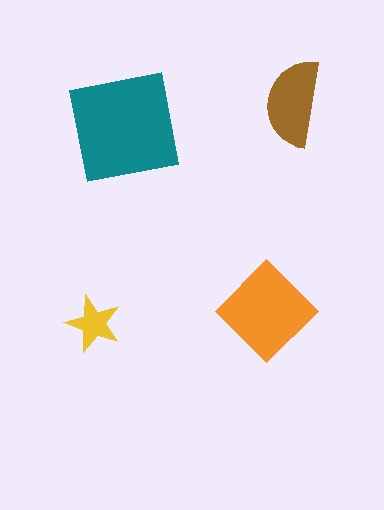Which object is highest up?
The brown semicircle is topmost.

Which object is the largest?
The teal square.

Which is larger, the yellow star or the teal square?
The teal square.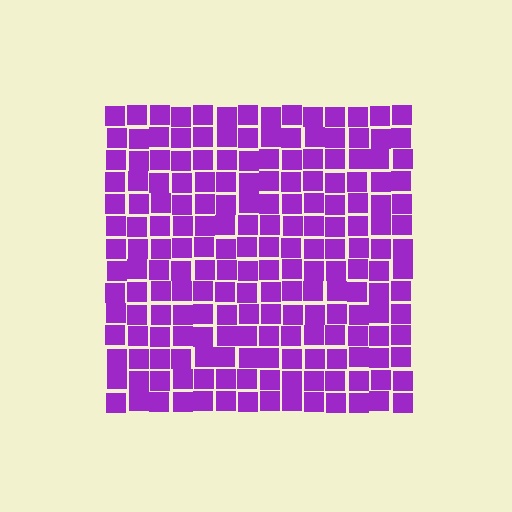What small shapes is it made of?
It is made of small squares.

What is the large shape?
The large shape is a square.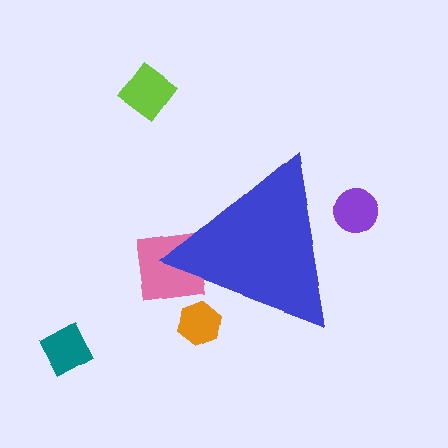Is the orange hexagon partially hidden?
Yes, the orange hexagon is partially hidden behind the blue triangle.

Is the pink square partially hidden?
Yes, the pink square is partially hidden behind the blue triangle.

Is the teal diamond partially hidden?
No, the teal diamond is fully visible.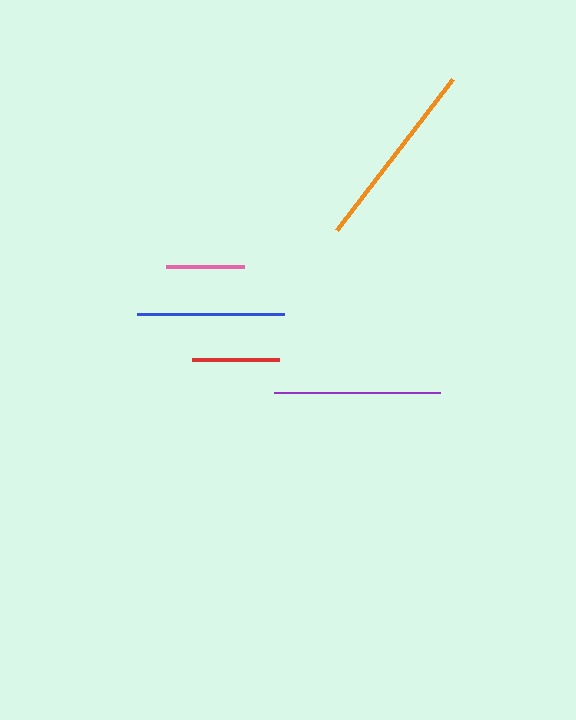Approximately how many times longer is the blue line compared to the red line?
The blue line is approximately 1.7 times the length of the red line.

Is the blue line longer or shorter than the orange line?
The orange line is longer than the blue line.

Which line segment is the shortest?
The pink line is the shortest at approximately 79 pixels.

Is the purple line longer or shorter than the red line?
The purple line is longer than the red line.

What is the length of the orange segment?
The orange segment is approximately 191 pixels long.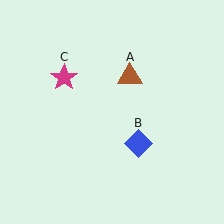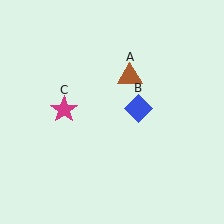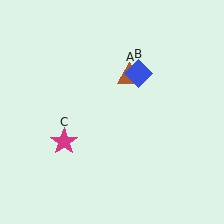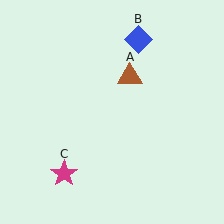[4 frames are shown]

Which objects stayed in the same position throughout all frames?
Brown triangle (object A) remained stationary.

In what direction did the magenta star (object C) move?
The magenta star (object C) moved down.